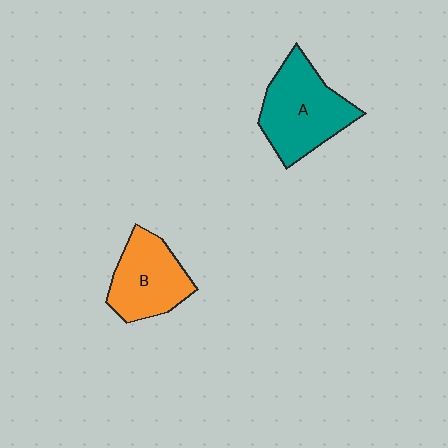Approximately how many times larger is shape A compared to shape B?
Approximately 1.3 times.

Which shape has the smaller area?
Shape B (orange).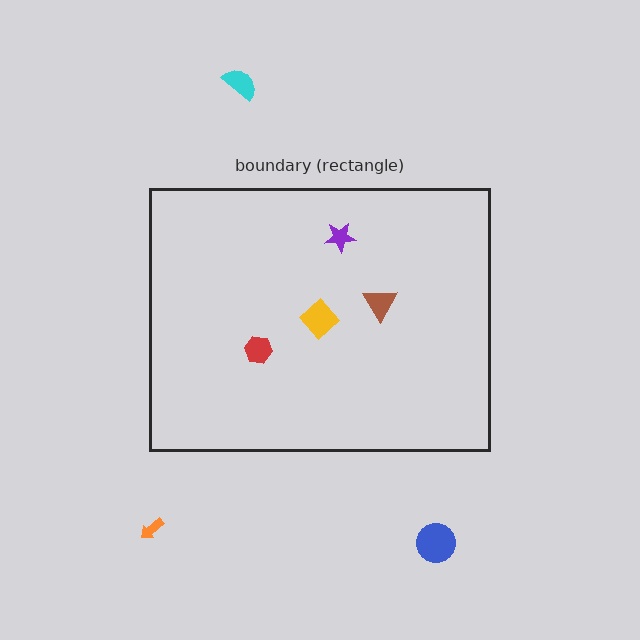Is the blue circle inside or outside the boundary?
Outside.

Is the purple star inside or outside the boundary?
Inside.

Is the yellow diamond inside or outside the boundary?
Inside.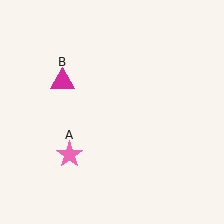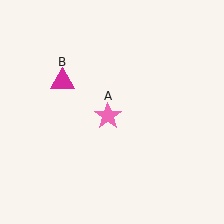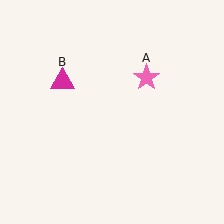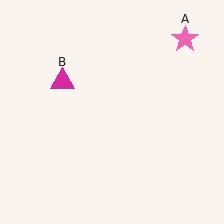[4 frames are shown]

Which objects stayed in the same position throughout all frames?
Magenta triangle (object B) remained stationary.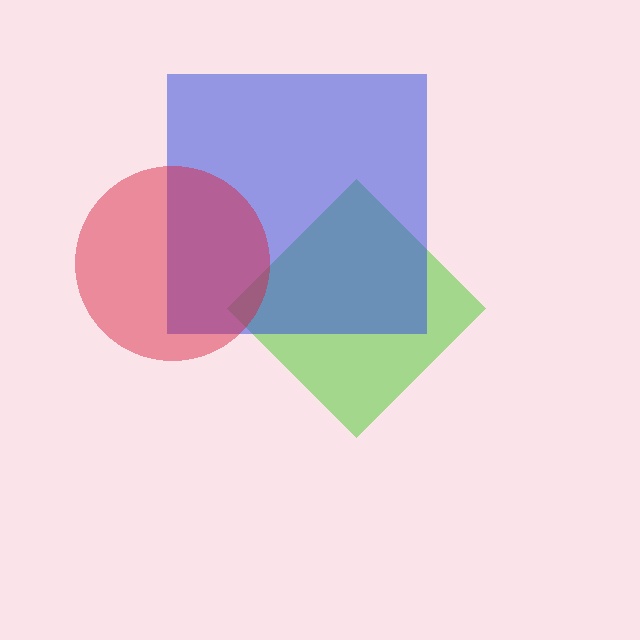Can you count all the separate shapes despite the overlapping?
Yes, there are 3 separate shapes.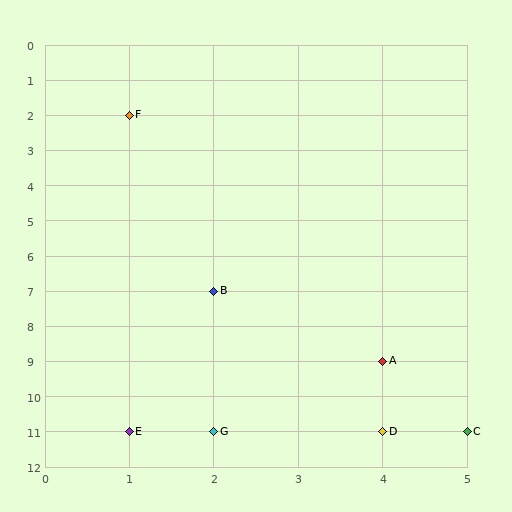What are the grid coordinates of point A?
Point A is at grid coordinates (4, 9).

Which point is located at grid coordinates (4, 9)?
Point A is at (4, 9).